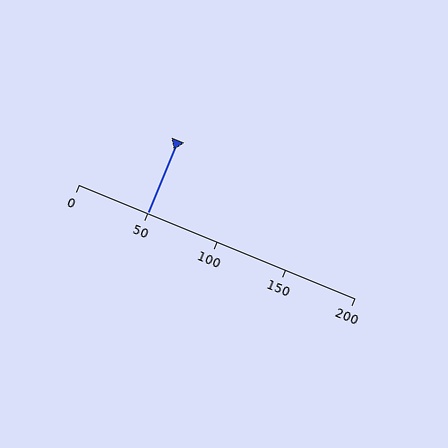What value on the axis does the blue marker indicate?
The marker indicates approximately 50.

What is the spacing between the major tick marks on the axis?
The major ticks are spaced 50 apart.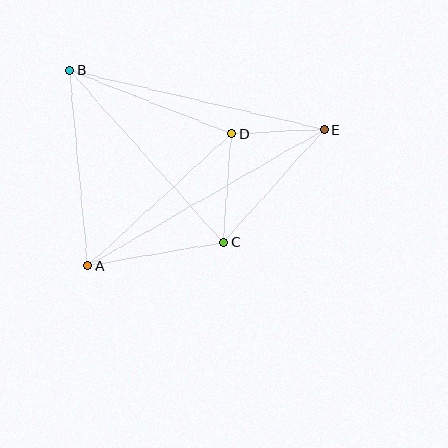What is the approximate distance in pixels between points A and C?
The distance between A and C is approximately 137 pixels.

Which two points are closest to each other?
Points D and E are closest to each other.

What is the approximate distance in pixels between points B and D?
The distance between B and D is approximately 174 pixels.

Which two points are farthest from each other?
Points A and E are farthest from each other.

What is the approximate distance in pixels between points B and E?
The distance between B and E is approximately 261 pixels.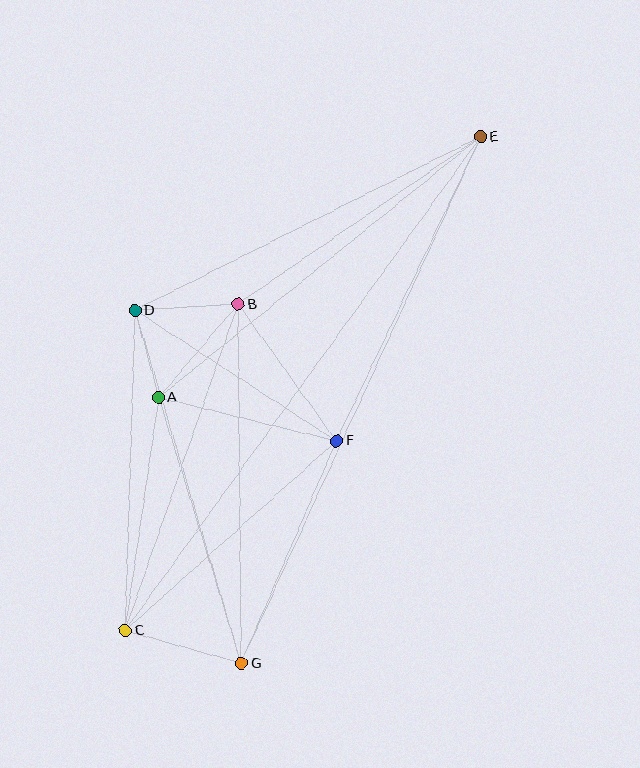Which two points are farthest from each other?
Points C and E are farthest from each other.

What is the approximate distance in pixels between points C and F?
The distance between C and F is approximately 284 pixels.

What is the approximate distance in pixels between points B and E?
The distance between B and E is approximately 295 pixels.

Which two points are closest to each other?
Points A and D are closest to each other.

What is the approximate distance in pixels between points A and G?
The distance between A and G is approximately 279 pixels.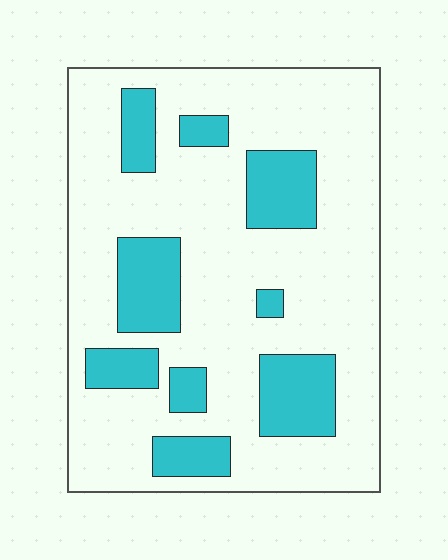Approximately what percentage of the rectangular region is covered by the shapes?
Approximately 25%.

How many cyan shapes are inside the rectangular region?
9.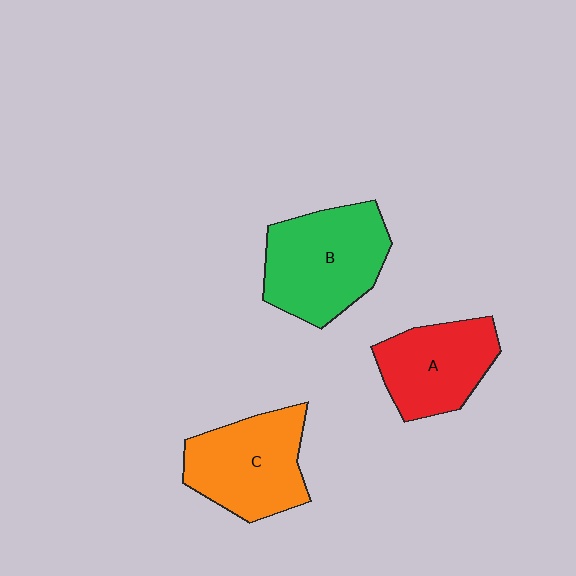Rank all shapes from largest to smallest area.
From largest to smallest: B (green), C (orange), A (red).